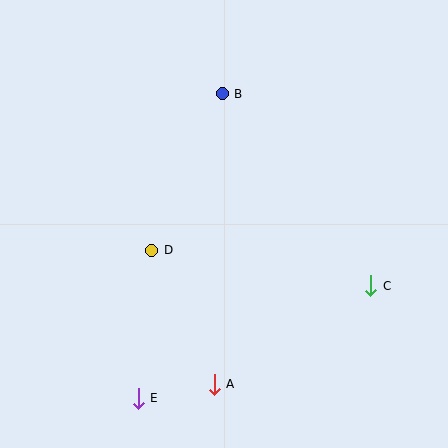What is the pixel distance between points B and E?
The distance between B and E is 316 pixels.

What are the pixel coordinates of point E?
Point E is at (138, 398).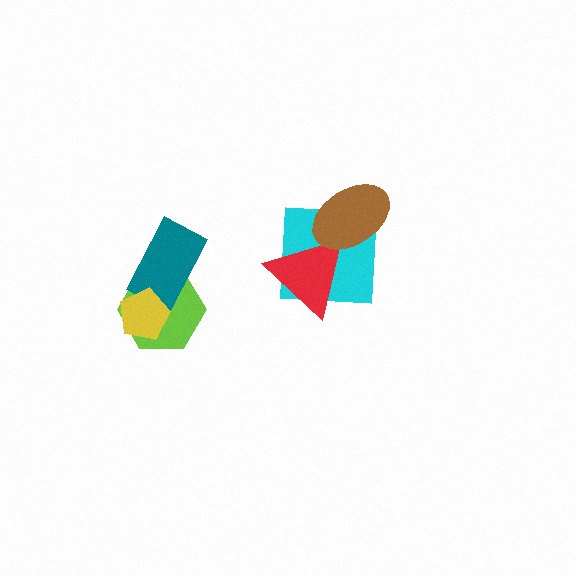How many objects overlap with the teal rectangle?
2 objects overlap with the teal rectangle.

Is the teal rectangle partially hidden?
Yes, it is partially covered by another shape.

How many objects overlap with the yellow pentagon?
2 objects overlap with the yellow pentagon.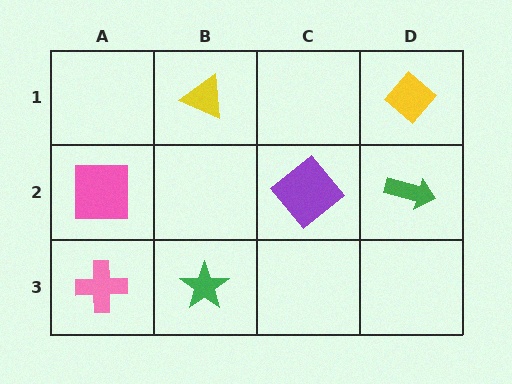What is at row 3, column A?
A pink cross.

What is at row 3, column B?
A green star.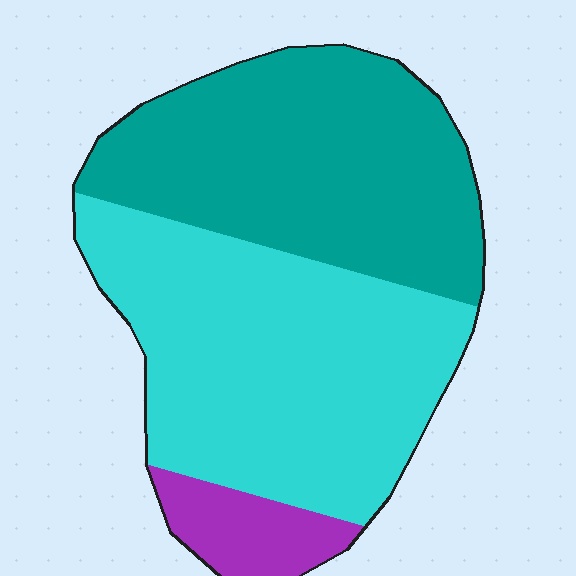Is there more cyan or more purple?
Cyan.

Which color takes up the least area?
Purple, at roughly 10%.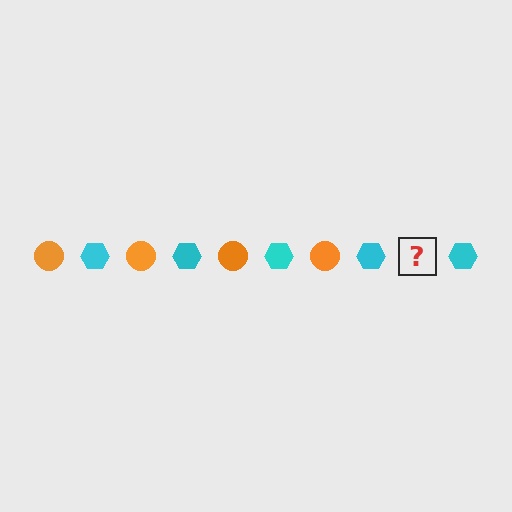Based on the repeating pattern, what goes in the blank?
The blank should be an orange circle.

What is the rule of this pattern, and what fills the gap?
The rule is that the pattern alternates between orange circle and cyan hexagon. The gap should be filled with an orange circle.